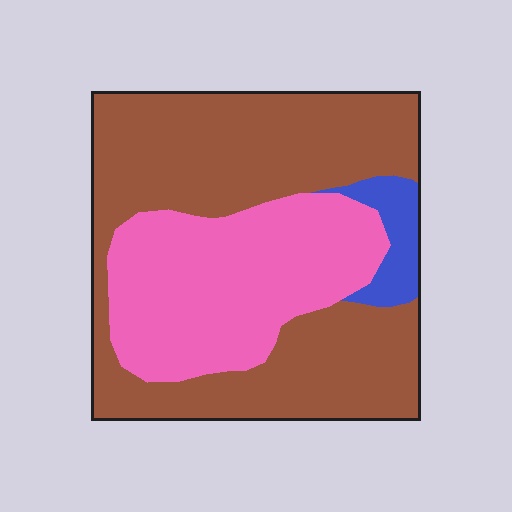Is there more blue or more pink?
Pink.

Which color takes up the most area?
Brown, at roughly 60%.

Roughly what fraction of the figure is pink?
Pink takes up about one third (1/3) of the figure.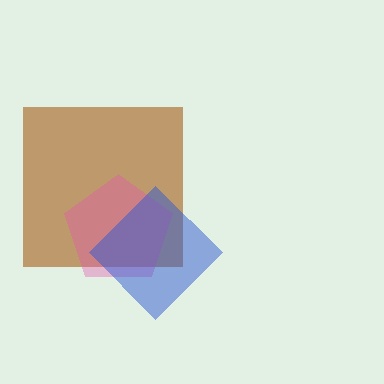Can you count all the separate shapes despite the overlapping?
Yes, there are 3 separate shapes.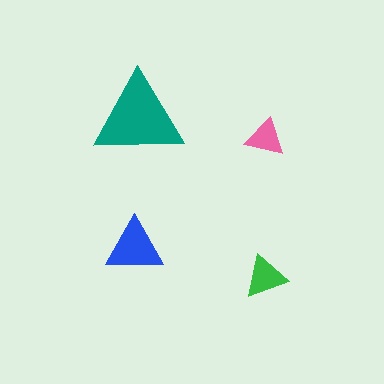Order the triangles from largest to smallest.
the teal one, the blue one, the green one, the pink one.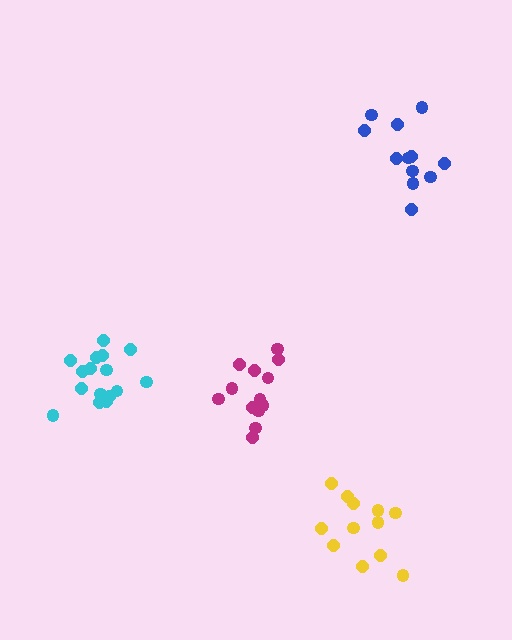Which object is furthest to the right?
The blue cluster is rightmost.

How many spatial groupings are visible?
There are 4 spatial groupings.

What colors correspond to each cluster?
The clusters are colored: yellow, blue, magenta, cyan.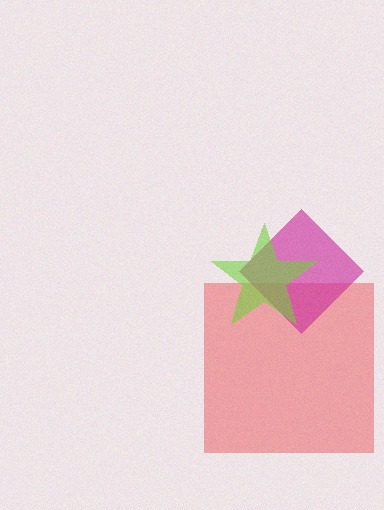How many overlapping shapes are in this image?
There are 3 overlapping shapes in the image.